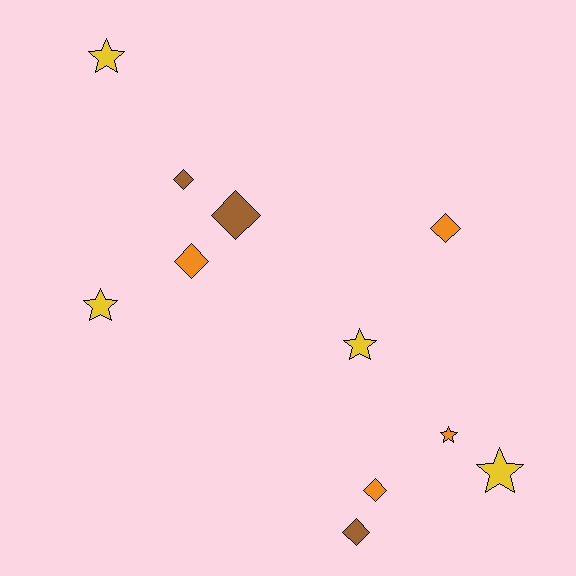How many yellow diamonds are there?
There are no yellow diamonds.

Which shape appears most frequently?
Diamond, with 6 objects.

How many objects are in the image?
There are 11 objects.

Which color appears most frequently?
Yellow, with 4 objects.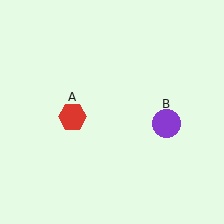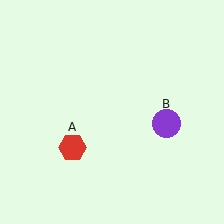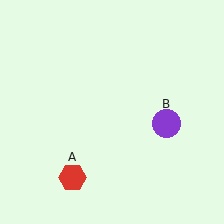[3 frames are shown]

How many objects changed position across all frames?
1 object changed position: red hexagon (object A).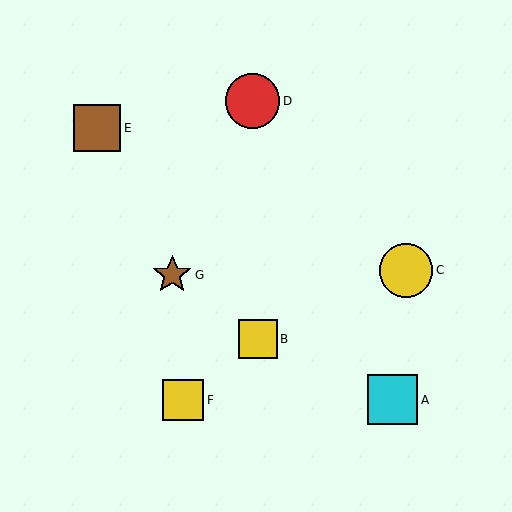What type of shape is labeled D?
Shape D is a red circle.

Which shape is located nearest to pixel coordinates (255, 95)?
The red circle (labeled D) at (252, 101) is nearest to that location.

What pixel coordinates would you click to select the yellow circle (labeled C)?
Click at (406, 270) to select the yellow circle C.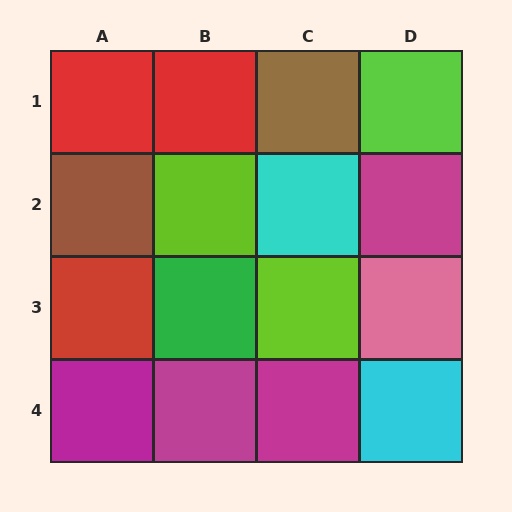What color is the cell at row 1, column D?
Lime.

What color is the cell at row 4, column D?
Cyan.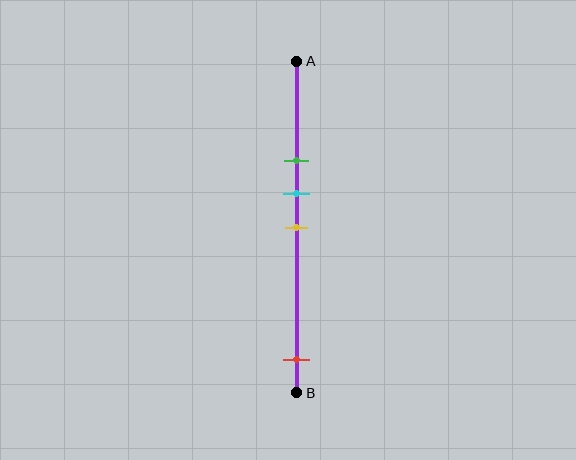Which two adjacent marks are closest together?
The cyan and yellow marks are the closest adjacent pair.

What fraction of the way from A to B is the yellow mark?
The yellow mark is approximately 50% (0.5) of the way from A to B.